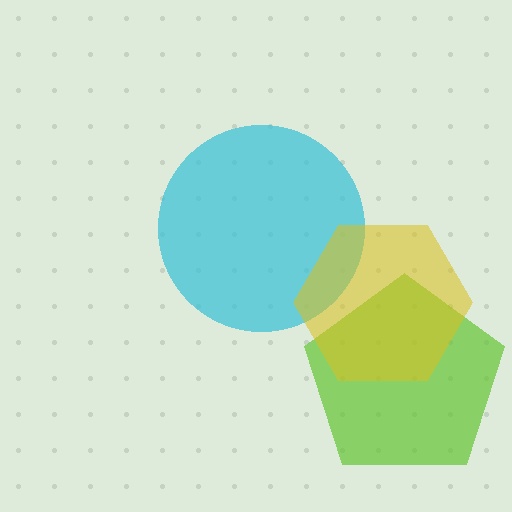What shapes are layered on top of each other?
The layered shapes are: a lime pentagon, a cyan circle, a yellow hexagon.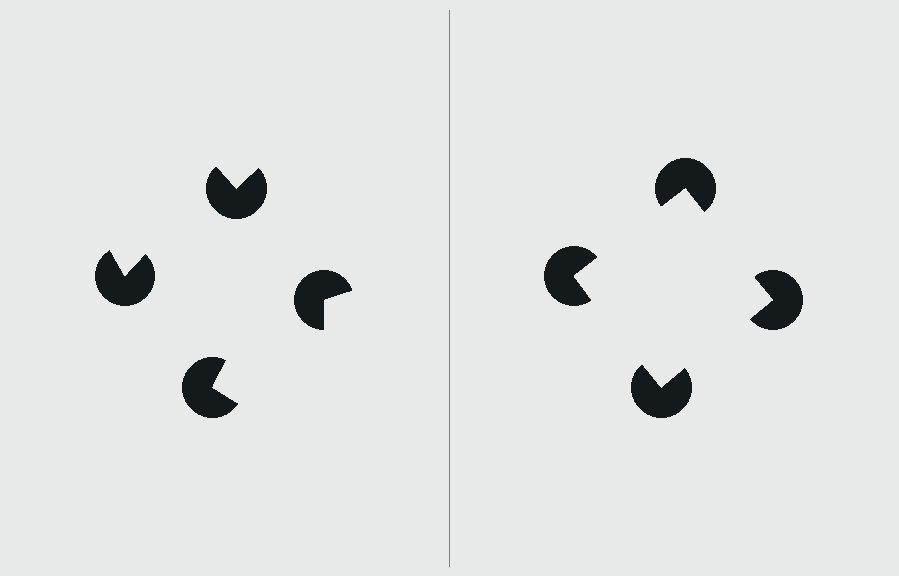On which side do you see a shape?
An illusory square appears on the right side. On the left side the wedge cuts are rotated, so no coherent shape forms.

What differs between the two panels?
The pac-man discs are positioned identically on both sides; only the wedge orientations differ. On the right they align to a square; on the left they are misaligned.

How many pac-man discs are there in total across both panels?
8 — 4 on each side.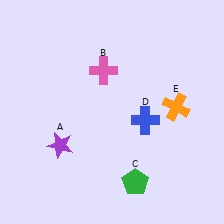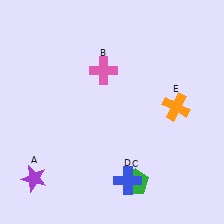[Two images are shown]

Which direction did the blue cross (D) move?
The blue cross (D) moved down.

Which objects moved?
The objects that moved are: the purple star (A), the blue cross (D).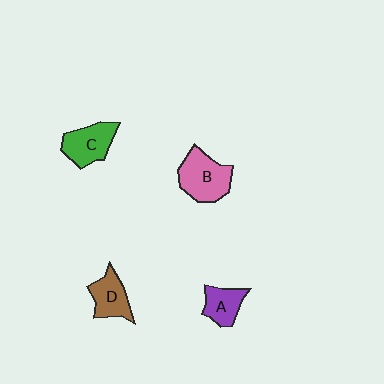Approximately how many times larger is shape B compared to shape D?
Approximately 1.4 times.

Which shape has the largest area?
Shape B (pink).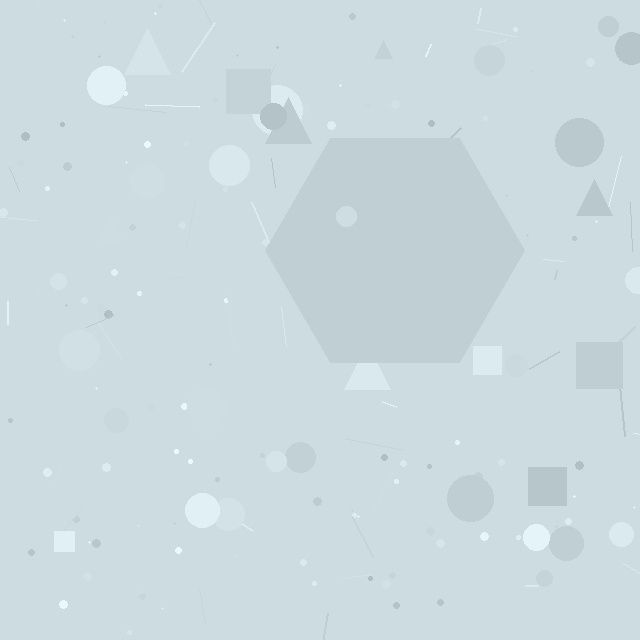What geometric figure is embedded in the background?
A hexagon is embedded in the background.